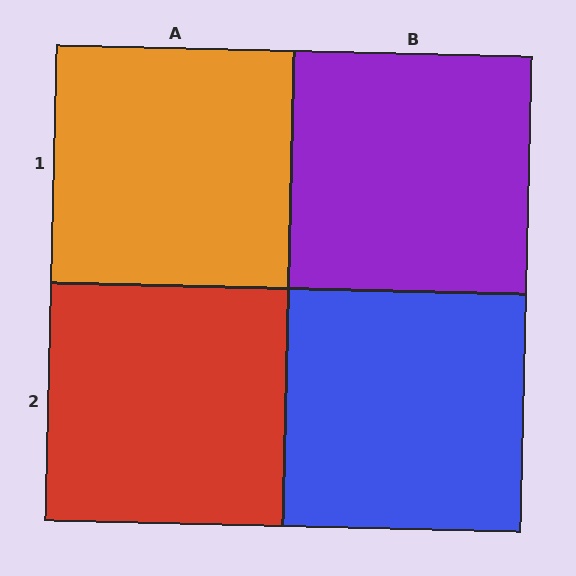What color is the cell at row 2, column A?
Red.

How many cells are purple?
1 cell is purple.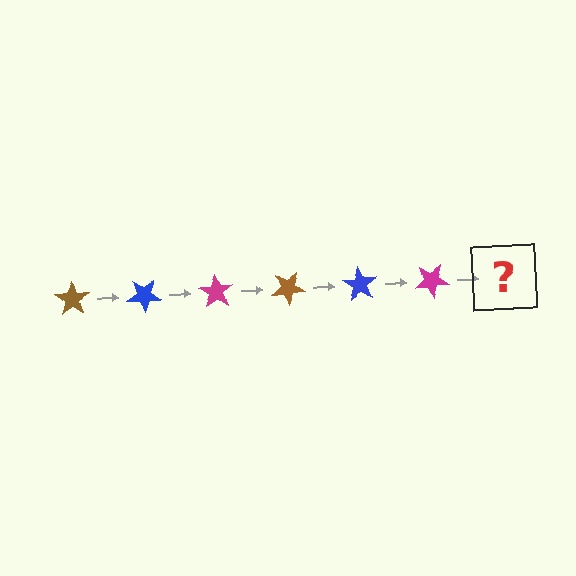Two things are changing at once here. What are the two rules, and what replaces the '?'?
The two rules are that it rotates 35 degrees each step and the color cycles through brown, blue, and magenta. The '?' should be a brown star, rotated 210 degrees from the start.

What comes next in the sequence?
The next element should be a brown star, rotated 210 degrees from the start.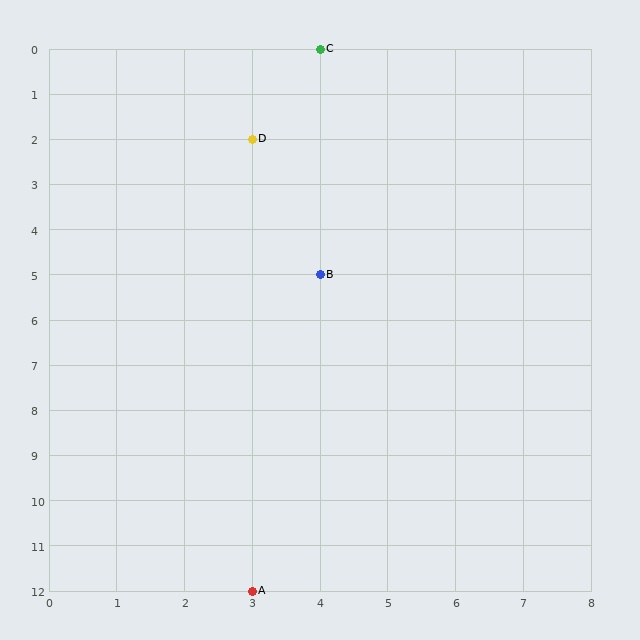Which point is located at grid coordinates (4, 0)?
Point C is at (4, 0).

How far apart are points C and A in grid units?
Points C and A are 1 column and 12 rows apart (about 12.0 grid units diagonally).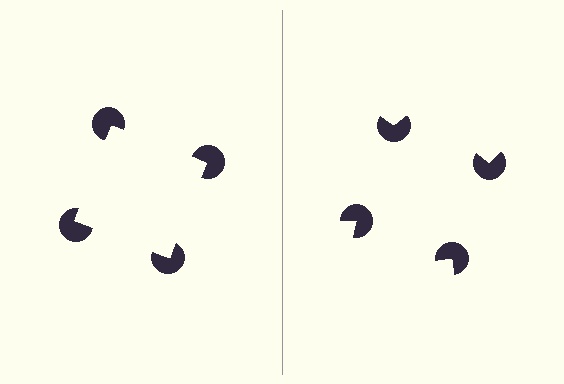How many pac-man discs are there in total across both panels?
8 — 4 on each side.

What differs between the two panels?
The pac-man discs are positioned identically on both sides; only the wedge orientations differ. On the left they align to a square; on the right they are misaligned.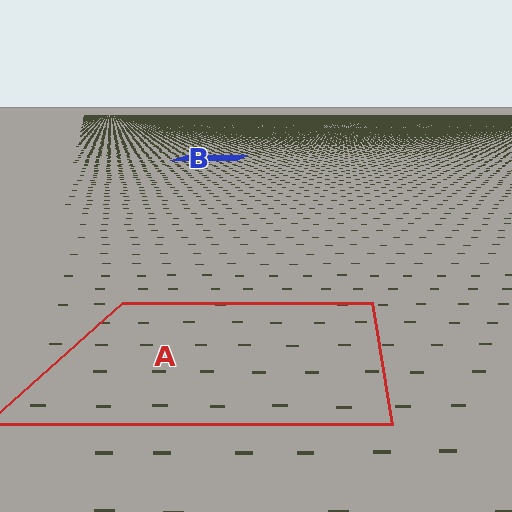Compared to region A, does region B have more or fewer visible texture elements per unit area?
Region B has more texture elements per unit area — they are packed more densely because it is farther away.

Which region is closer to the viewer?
Region A is closer. The texture elements there are larger and more spread out.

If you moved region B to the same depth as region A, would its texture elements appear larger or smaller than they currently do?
They would appear larger. At a closer depth, the same texture elements are projected at a bigger on-screen size.